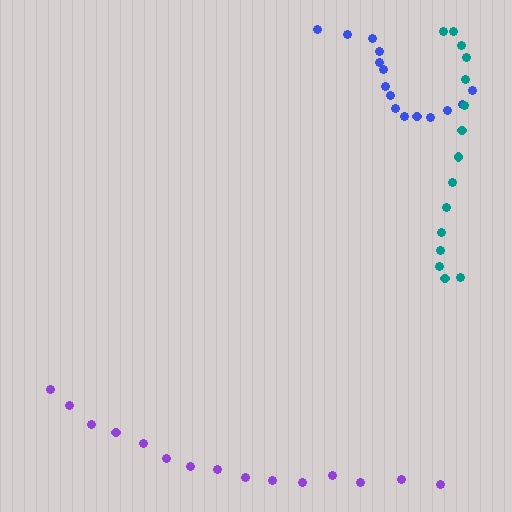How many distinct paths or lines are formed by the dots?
There are 3 distinct paths.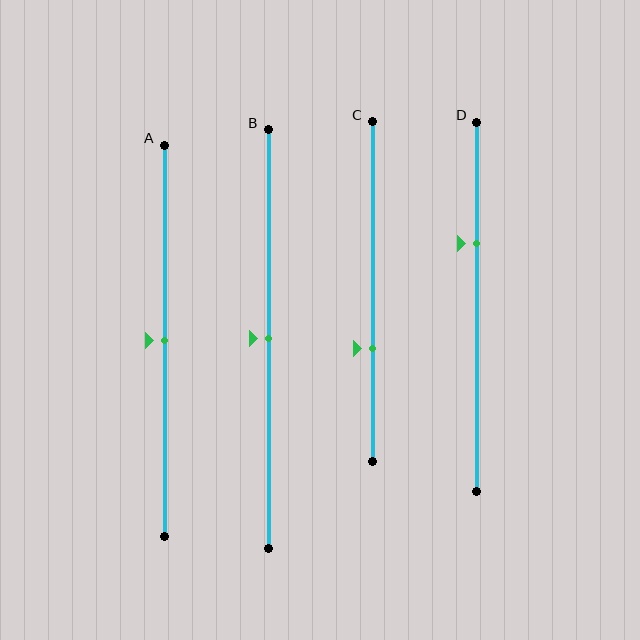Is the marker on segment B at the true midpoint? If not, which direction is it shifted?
Yes, the marker on segment B is at the true midpoint.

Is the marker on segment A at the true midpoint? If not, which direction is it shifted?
Yes, the marker on segment A is at the true midpoint.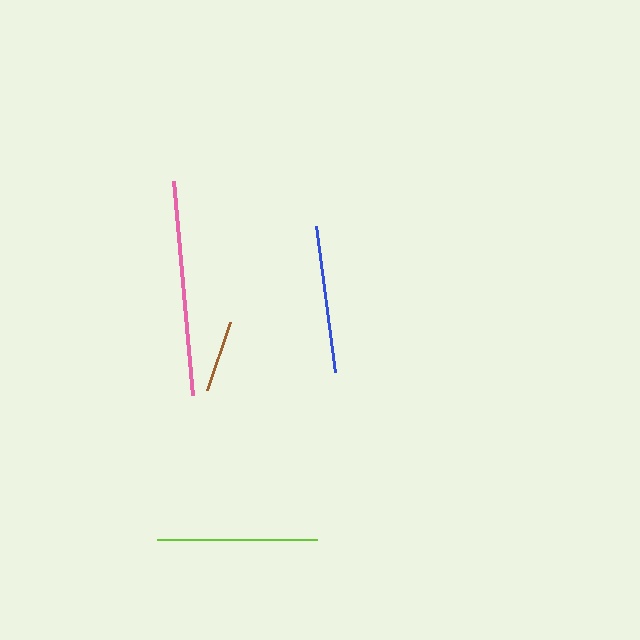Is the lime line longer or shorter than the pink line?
The pink line is longer than the lime line.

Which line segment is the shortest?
The brown line is the shortest at approximately 72 pixels.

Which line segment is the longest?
The pink line is the longest at approximately 214 pixels.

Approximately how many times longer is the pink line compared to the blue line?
The pink line is approximately 1.5 times the length of the blue line.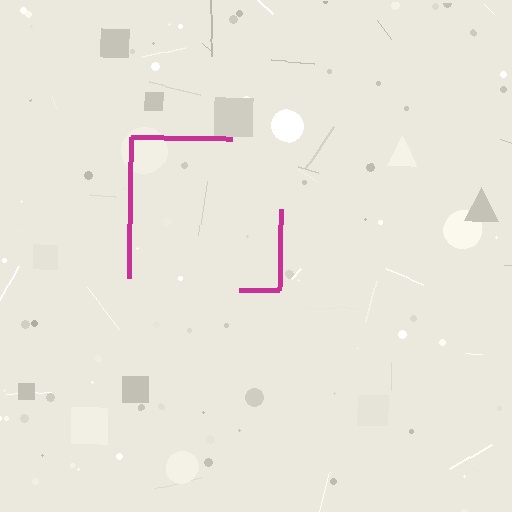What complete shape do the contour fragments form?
The contour fragments form a square.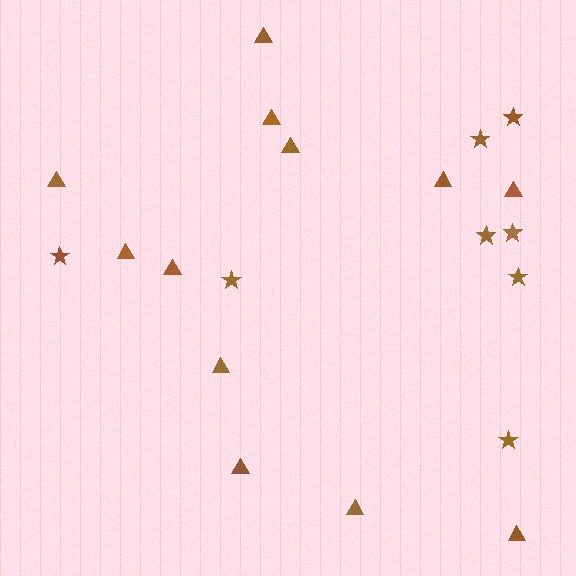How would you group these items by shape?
There are 2 groups: one group of triangles (12) and one group of stars (8).